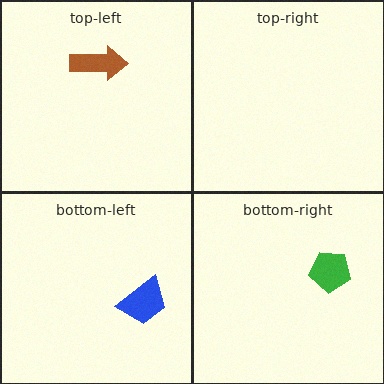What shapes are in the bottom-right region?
The green pentagon.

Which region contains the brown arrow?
The top-left region.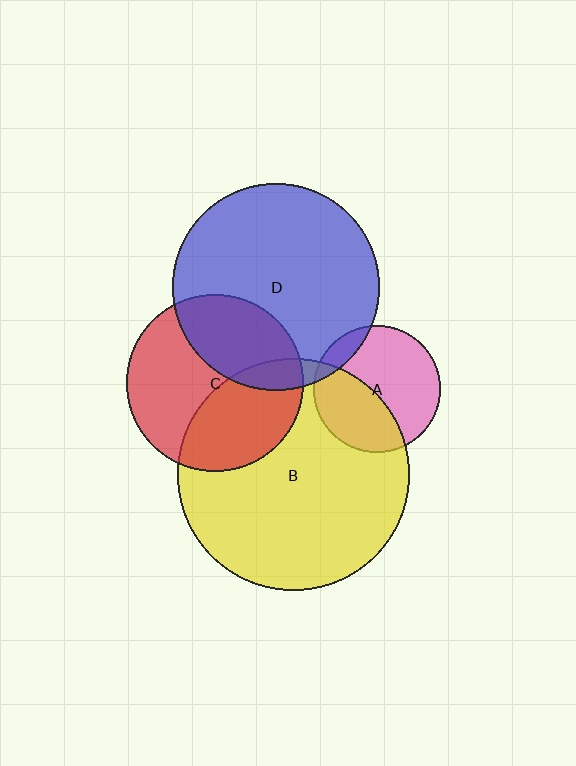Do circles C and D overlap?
Yes.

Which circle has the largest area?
Circle B (yellow).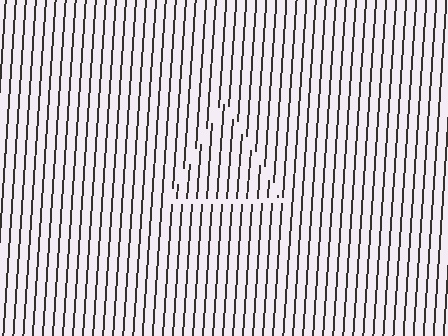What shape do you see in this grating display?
An illusory triangle. The interior of the shape contains the same grating, shifted by half a period — the contour is defined by the phase discontinuity where line-ends from the inner and outer gratings abut.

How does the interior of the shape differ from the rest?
The interior of the shape contains the same grating, shifted by half a period — the contour is defined by the phase discontinuity where line-ends from the inner and outer gratings abut.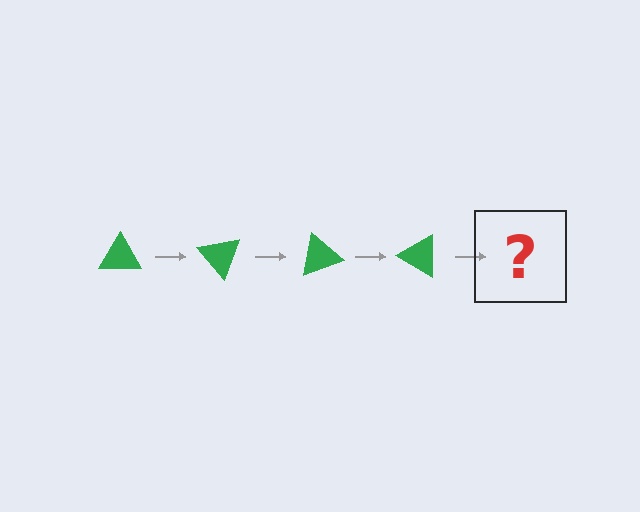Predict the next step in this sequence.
The next step is a green triangle rotated 200 degrees.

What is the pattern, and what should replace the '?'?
The pattern is that the triangle rotates 50 degrees each step. The '?' should be a green triangle rotated 200 degrees.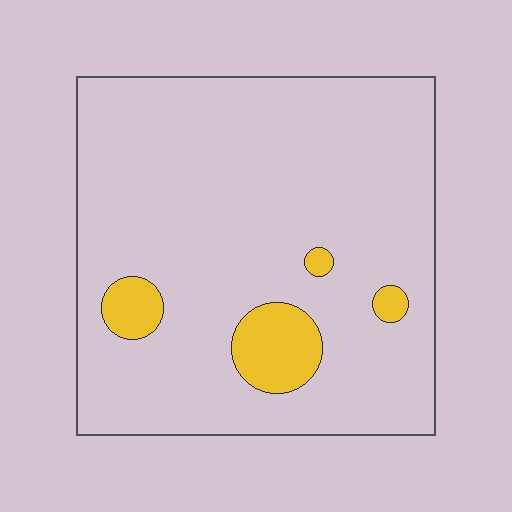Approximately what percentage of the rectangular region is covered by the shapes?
Approximately 10%.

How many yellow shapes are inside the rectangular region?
4.